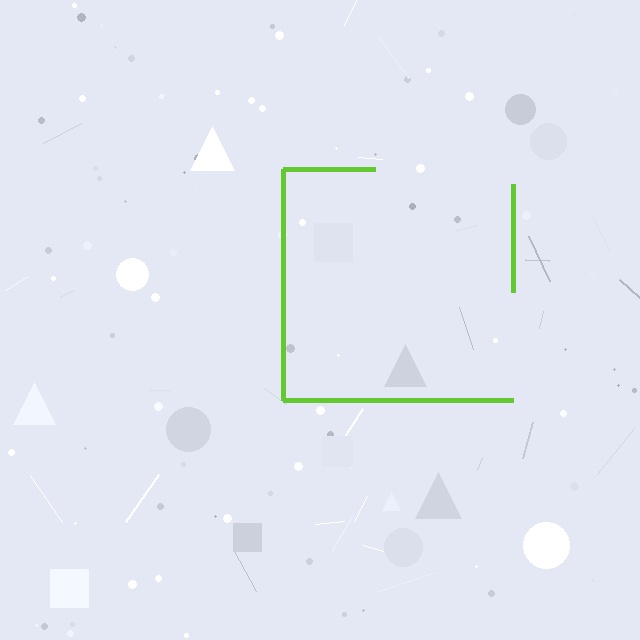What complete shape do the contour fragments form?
The contour fragments form a square.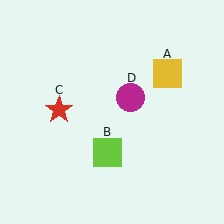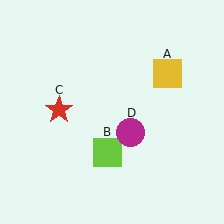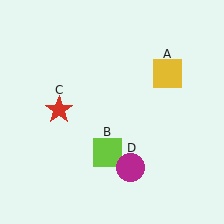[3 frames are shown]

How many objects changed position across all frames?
1 object changed position: magenta circle (object D).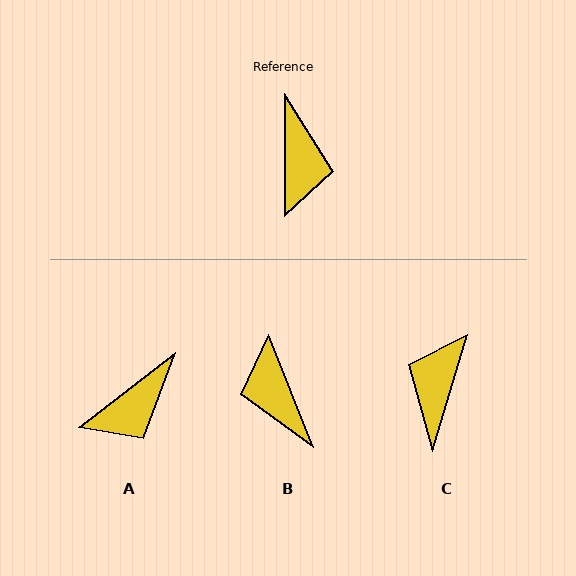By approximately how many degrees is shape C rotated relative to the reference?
Approximately 163 degrees counter-clockwise.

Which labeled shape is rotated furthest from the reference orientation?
C, about 163 degrees away.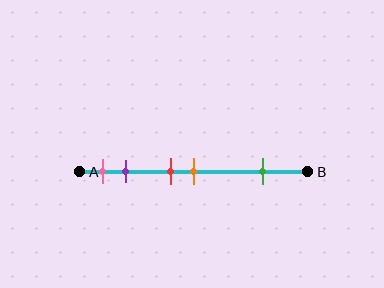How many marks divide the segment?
There are 5 marks dividing the segment.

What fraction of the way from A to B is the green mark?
The green mark is approximately 80% (0.8) of the way from A to B.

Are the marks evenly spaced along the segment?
No, the marks are not evenly spaced.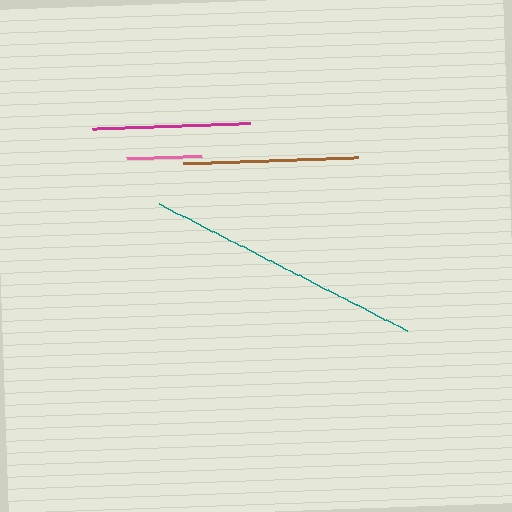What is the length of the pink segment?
The pink segment is approximately 75 pixels long.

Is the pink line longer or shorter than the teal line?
The teal line is longer than the pink line.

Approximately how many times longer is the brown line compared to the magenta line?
The brown line is approximately 1.1 times the length of the magenta line.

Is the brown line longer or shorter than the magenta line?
The brown line is longer than the magenta line.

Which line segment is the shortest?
The pink line is the shortest at approximately 75 pixels.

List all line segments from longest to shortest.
From longest to shortest: teal, brown, magenta, pink.